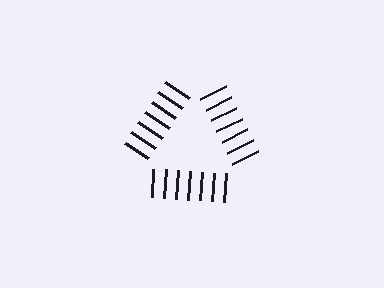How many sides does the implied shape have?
3 sides — the line-ends trace a triangle.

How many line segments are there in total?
21 — 7 along each of the 3 edges.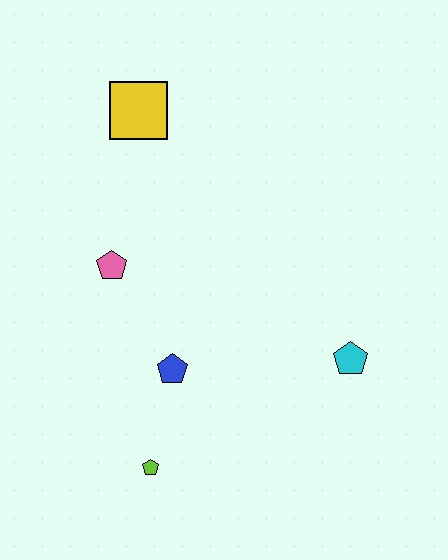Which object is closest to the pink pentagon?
The blue pentagon is closest to the pink pentagon.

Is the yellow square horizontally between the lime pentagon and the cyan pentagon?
No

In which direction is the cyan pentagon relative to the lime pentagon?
The cyan pentagon is to the right of the lime pentagon.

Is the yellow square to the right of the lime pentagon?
No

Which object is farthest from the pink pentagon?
The cyan pentagon is farthest from the pink pentagon.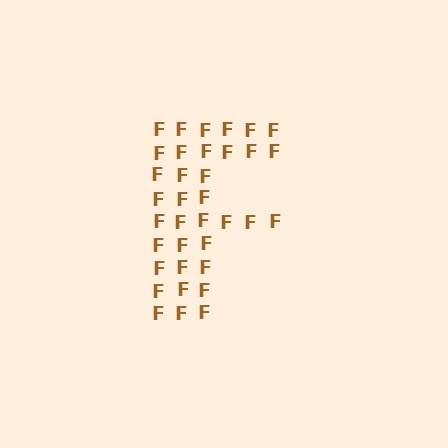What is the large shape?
The large shape is the letter F.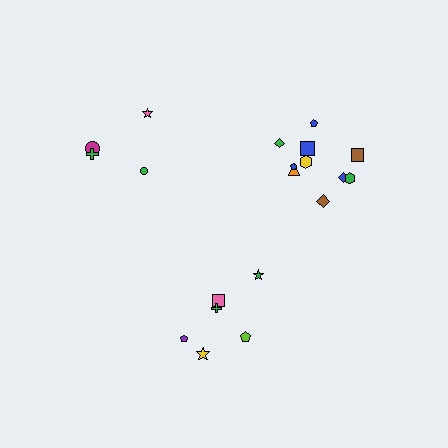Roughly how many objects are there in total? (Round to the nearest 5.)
Roughly 20 objects in total.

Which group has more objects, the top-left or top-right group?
The top-right group.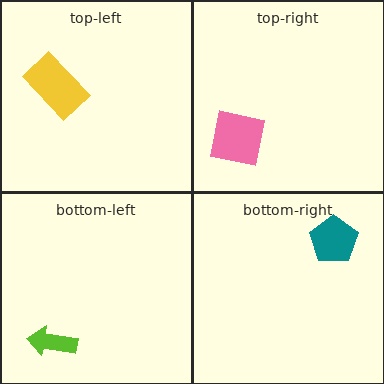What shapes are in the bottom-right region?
The teal pentagon.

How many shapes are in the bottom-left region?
1.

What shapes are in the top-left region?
The yellow rectangle.